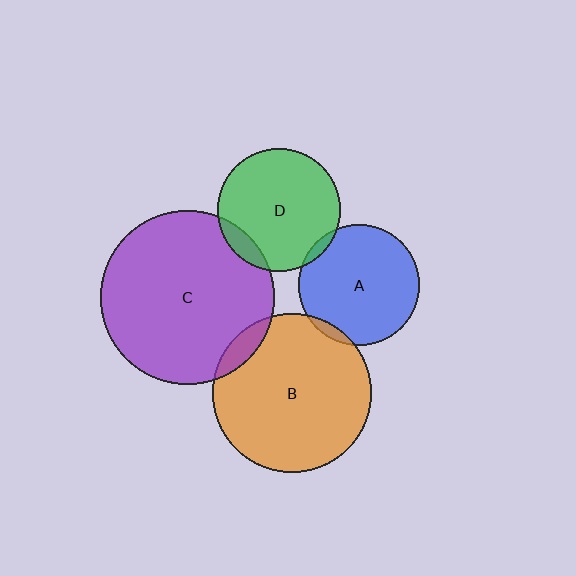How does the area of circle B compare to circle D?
Approximately 1.7 times.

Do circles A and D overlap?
Yes.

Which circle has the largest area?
Circle C (purple).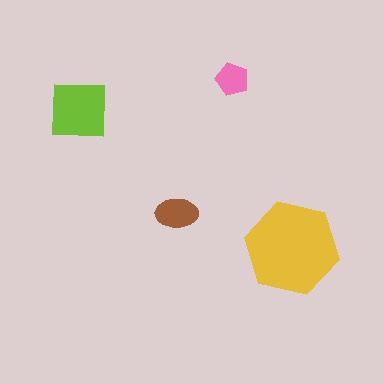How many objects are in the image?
There are 4 objects in the image.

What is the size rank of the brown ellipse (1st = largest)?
3rd.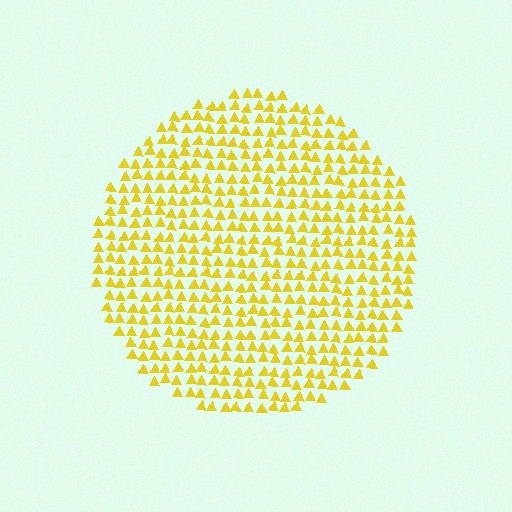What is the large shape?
The large shape is a circle.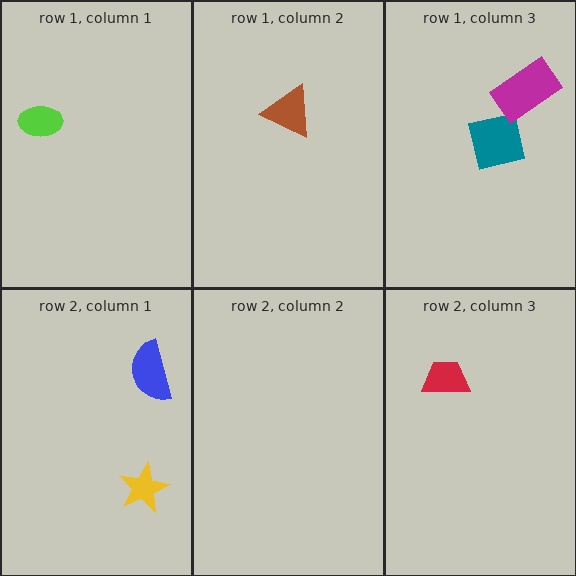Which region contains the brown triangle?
The row 1, column 2 region.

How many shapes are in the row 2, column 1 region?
2.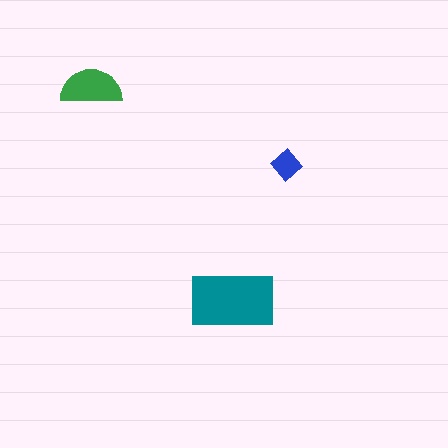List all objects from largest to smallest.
The teal rectangle, the green semicircle, the blue diamond.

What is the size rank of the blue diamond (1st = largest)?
3rd.